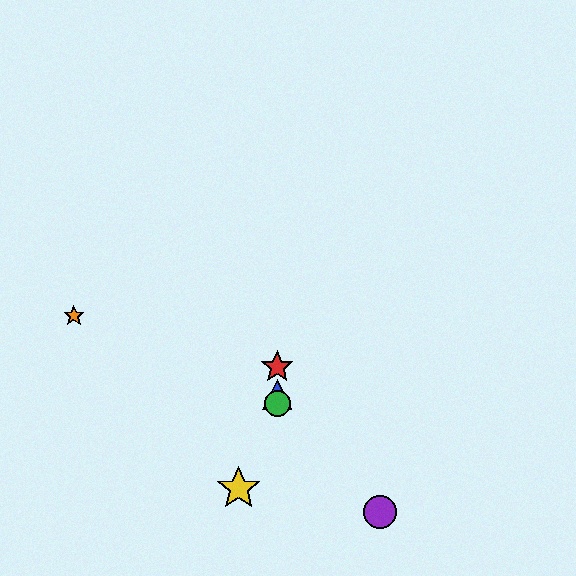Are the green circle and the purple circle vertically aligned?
No, the green circle is at x≈277 and the purple circle is at x≈380.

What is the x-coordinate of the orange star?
The orange star is at x≈74.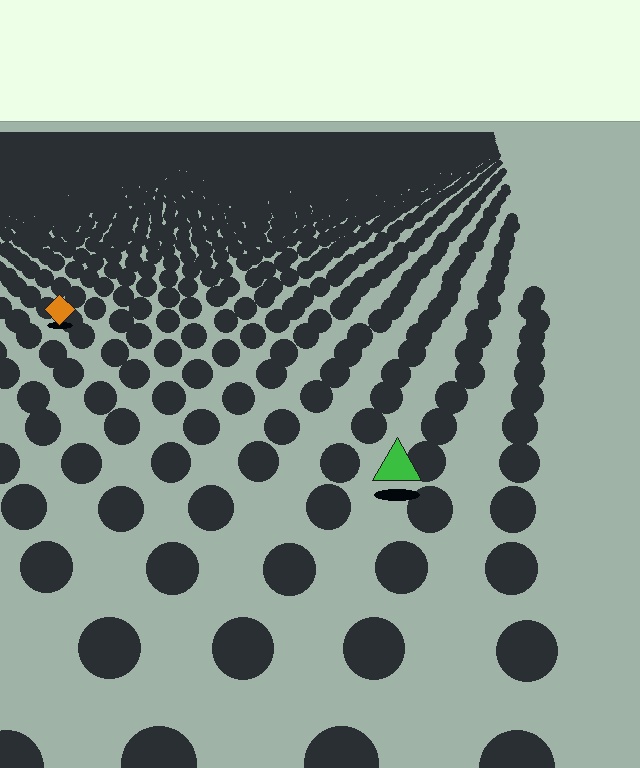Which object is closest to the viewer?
The green triangle is closest. The texture marks near it are larger and more spread out.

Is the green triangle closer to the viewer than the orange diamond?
Yes. The green triangle is closer — you can tell from the texture gradient: the ground texture is coarser near it.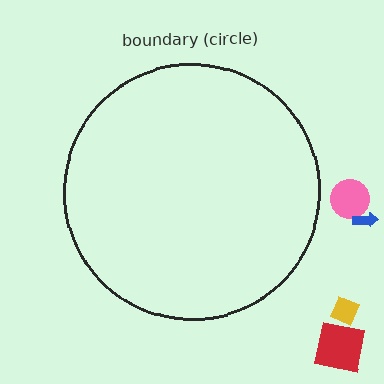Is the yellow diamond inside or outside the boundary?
Outside.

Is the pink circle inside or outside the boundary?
Outside.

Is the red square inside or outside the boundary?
Outside.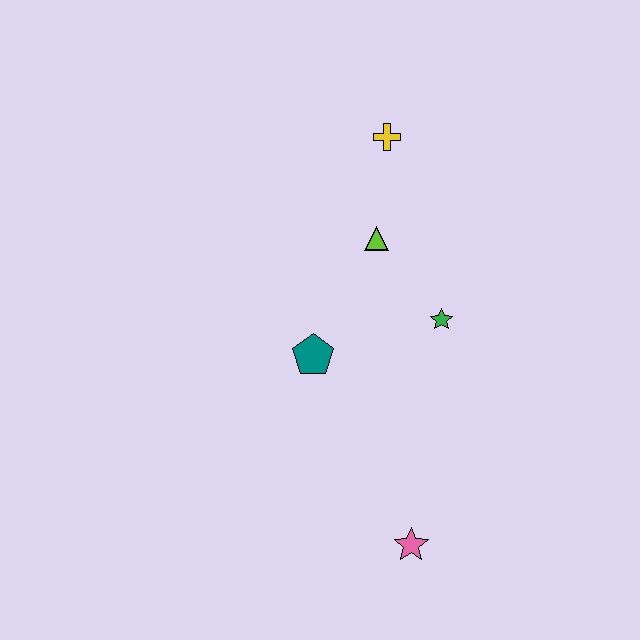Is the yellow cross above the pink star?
Yes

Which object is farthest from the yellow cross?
The pink star is farthest from the yellow cross.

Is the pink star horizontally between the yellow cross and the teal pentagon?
No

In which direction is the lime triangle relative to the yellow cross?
The lime triangle is below the yellow cross.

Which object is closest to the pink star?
The teal pentagon is closest to the pink star.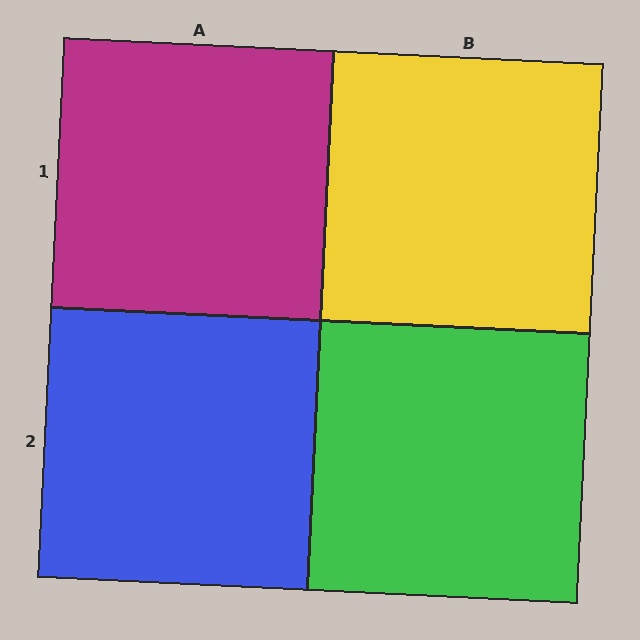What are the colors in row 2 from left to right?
Blue, green.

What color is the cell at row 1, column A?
Magenta.